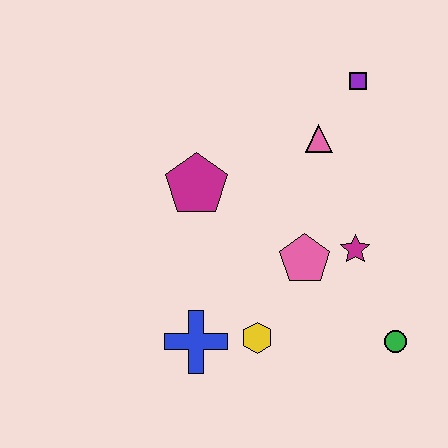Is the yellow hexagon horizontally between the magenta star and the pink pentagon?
No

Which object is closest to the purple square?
The pink triangle is closest to the purple square.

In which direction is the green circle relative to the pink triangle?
The green circle is below the pink triangle.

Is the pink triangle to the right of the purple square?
No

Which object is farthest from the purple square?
The blue cross is farthest from the purple square.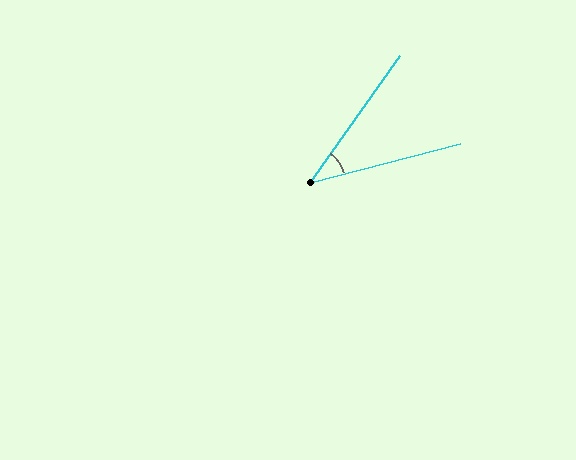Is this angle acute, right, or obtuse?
It is acute.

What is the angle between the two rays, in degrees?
Approximately 40 degrees.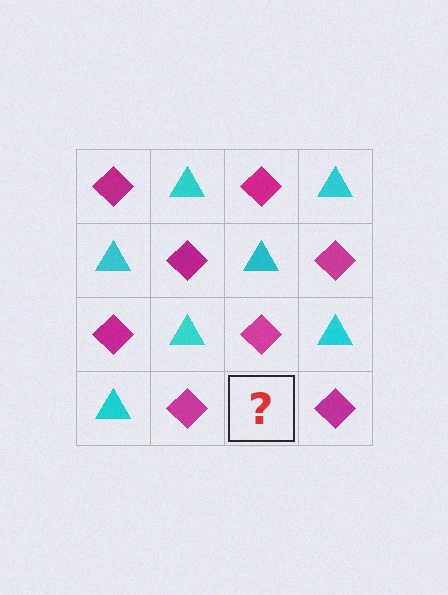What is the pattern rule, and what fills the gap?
The rule is that it alternates magenta diamond and cyan triangle in a checkerboard pattern. The gap should be filled with a cyan triangle.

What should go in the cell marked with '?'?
The missing cell should contain a cyan triangle.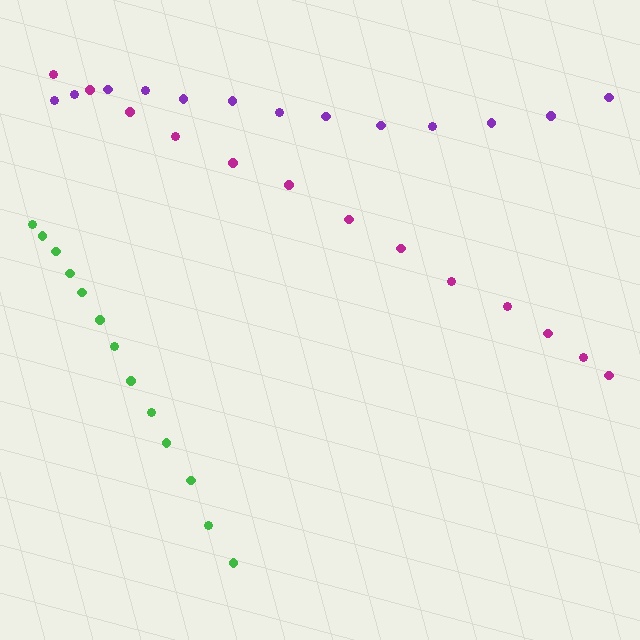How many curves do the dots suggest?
There are 3 distinct paths.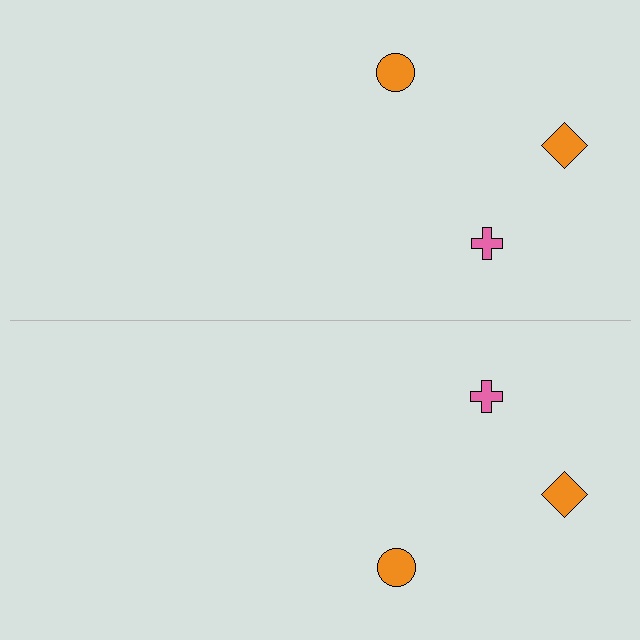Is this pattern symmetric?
Yes, this pattern has bilateral (reflection) symmetry.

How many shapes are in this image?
There are 6 shapes in this image.